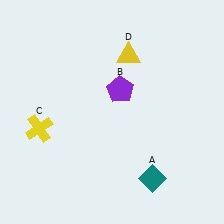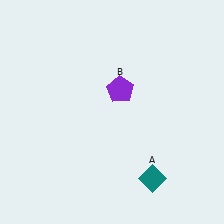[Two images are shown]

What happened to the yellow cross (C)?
The yellow cross (C) was removed in Image 2. It was in the bottom-left area of Image 1.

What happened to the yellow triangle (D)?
The yellow triangle (D) was removed in Image 2. It was in the top-right area of Image 1.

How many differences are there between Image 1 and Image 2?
There are 2 differences between the two images.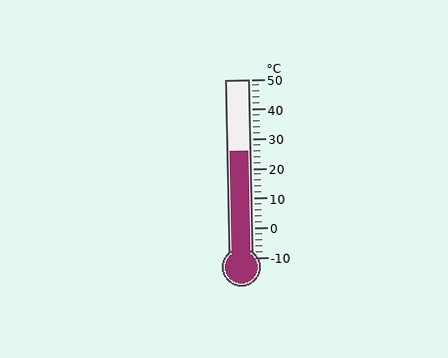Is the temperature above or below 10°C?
The temperature is above 10°C.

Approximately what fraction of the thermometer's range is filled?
The thermometer is filled to approximately 60% of its range.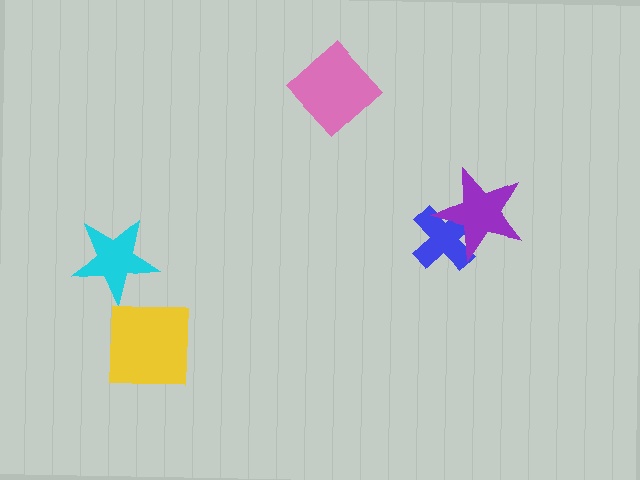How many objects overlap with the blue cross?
1 object overlaps with the blue cross.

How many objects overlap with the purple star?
1 object overlaps with the purple star.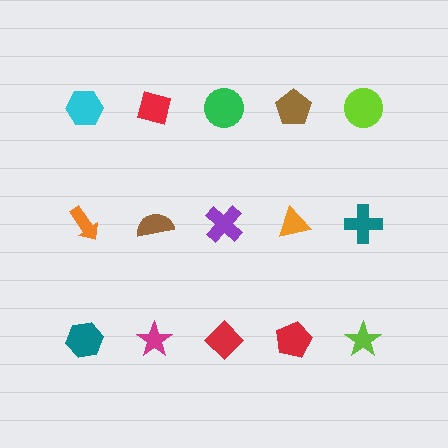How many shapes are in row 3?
5 shapes.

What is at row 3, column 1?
A teal hexagon.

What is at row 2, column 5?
A teal cross.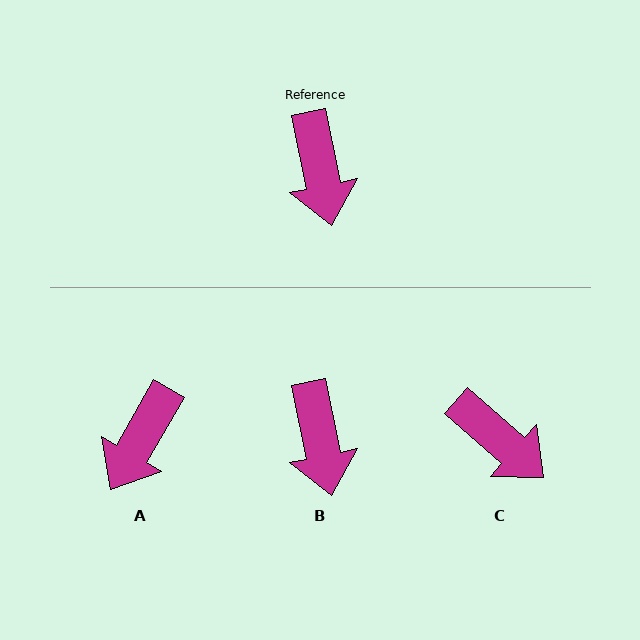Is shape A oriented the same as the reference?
No, it is off by about 42 degrees.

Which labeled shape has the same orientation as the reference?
B.